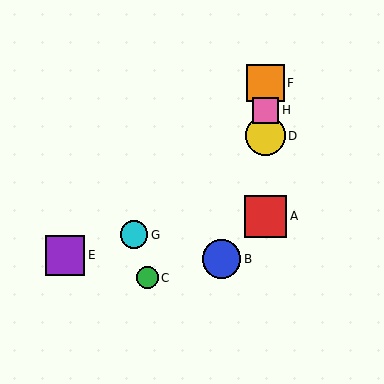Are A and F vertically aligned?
Yes, both are at x≈265.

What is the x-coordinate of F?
Object F is at x≈265.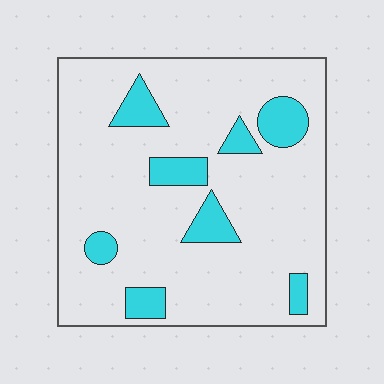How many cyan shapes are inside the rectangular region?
8.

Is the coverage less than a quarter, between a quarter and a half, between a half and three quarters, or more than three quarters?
Less than a quarter.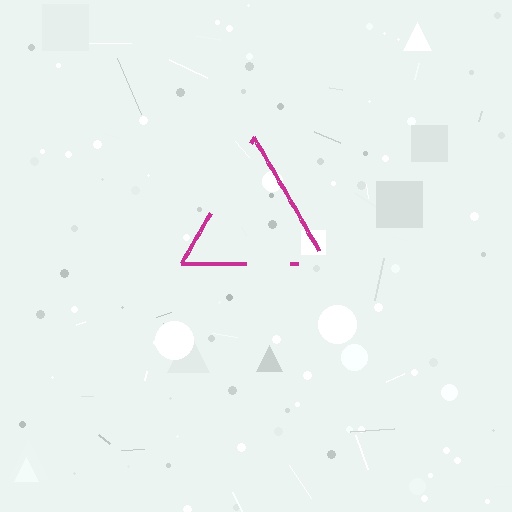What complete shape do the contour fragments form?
The contour fragments form a triangle.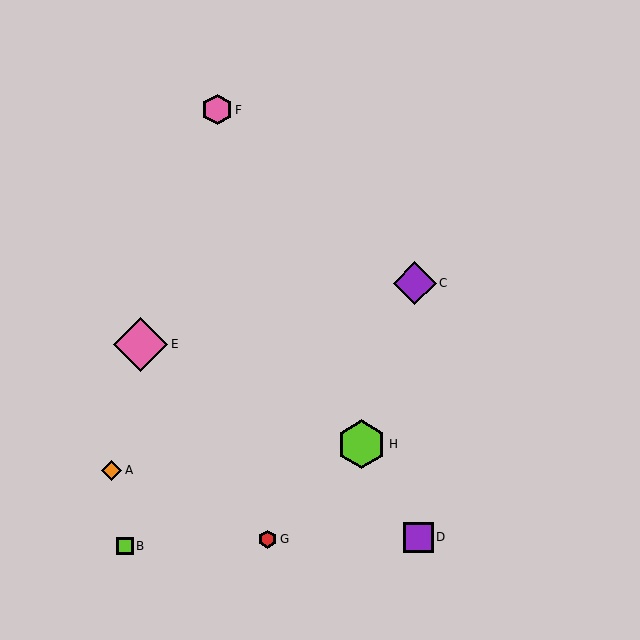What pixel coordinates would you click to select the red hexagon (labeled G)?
Click at (268, 539) to select the red hexagon G.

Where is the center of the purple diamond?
The center of the purple diamond is at (415, 283).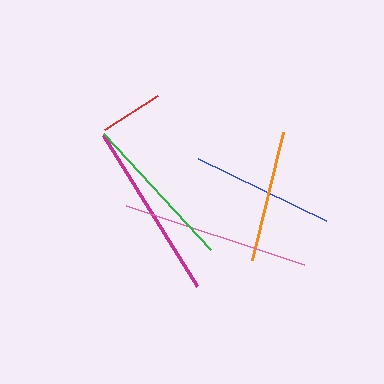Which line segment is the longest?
The pink line is the longest at approximately 188 pixels.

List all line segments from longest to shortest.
From longest to shortest: pink, magenta, green, blue, orange, red.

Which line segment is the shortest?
The red line is the shortest at approximately 63 pixels.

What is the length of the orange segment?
The orange segment is approximately 132 pixels long.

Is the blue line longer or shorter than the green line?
The green line is longer than the blue line.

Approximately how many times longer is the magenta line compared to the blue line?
The magenta line is approximately 1.2 times the length of the blue line.